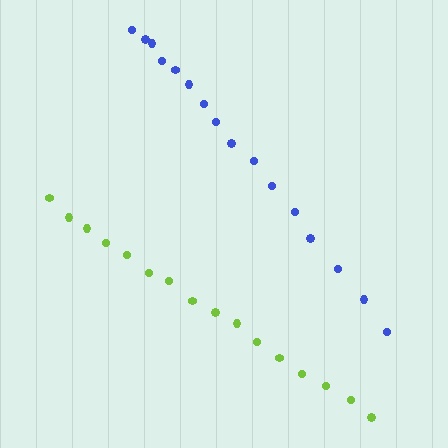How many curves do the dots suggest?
There are 2 distinct paths.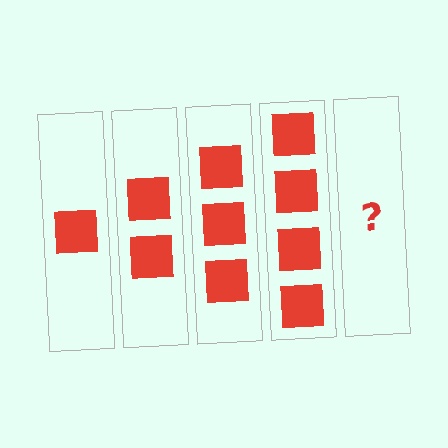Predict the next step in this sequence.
The next step is 5 squares.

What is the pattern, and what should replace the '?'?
The pattern is that each step adds one more square. The '?' should be 5 squares.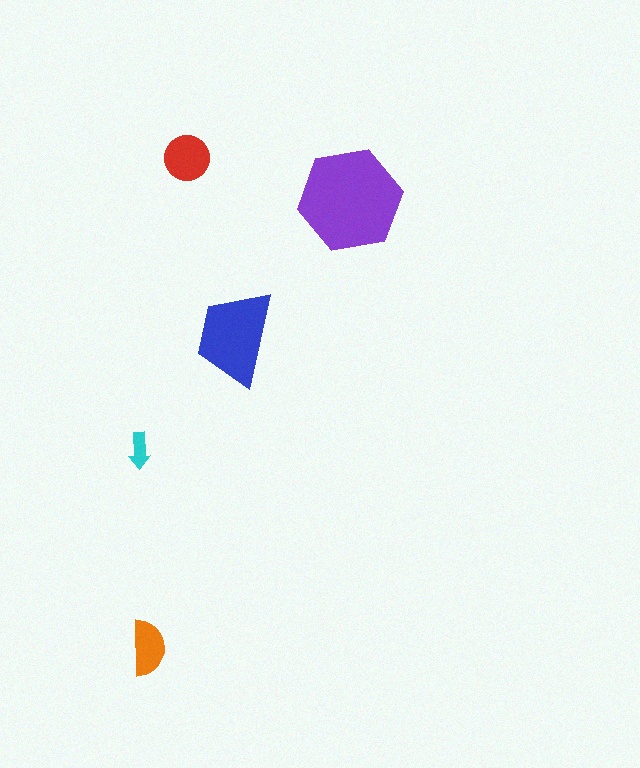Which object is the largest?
The purple hexagon.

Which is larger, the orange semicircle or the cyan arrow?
The orange semicircle.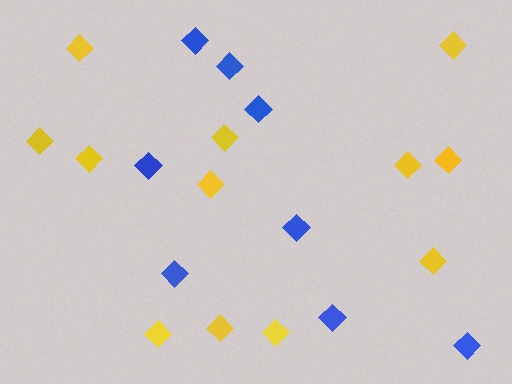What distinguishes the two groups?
There are 2 groups: one group of yellow diamonds (12) and one group of blue diamonds (8).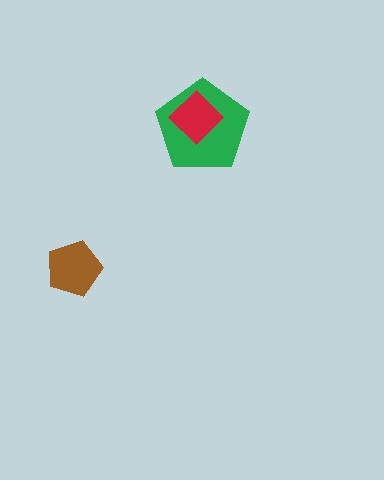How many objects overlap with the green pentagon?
1 object overlaps with the green pentagon.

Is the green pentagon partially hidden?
Yes, it is partially covered by another shape.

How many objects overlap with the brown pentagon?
0 objects overlap with the brown pentagon.